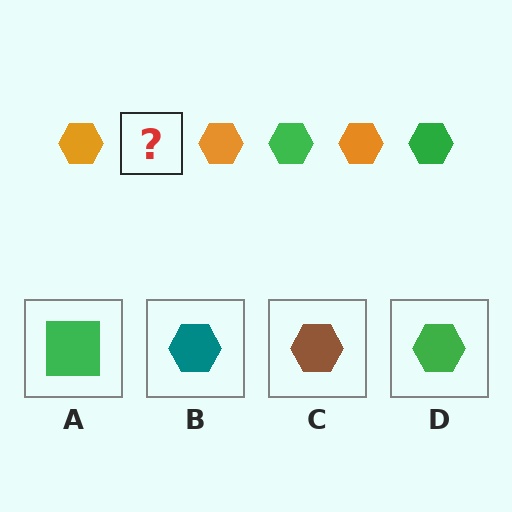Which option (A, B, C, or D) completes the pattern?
D.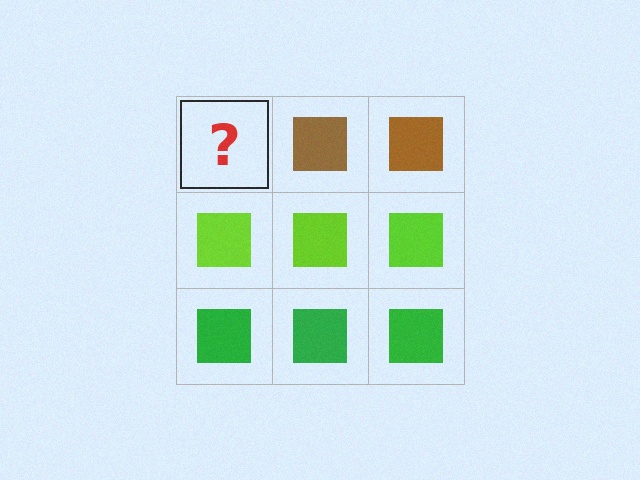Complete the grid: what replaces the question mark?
The question mark should be replaced with a brown square.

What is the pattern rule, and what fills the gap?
The rule is that each row has a consistent color. The gap should be filled with a brown square.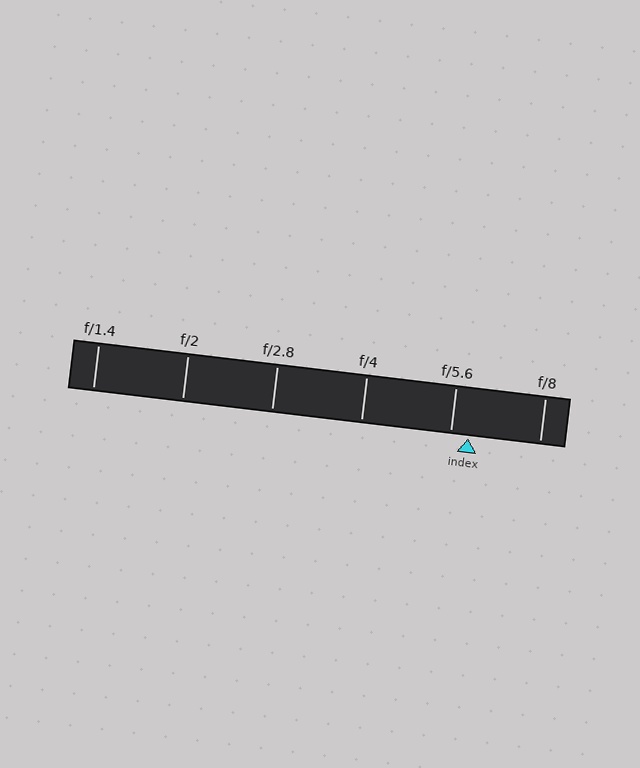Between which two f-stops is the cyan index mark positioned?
The index mark is between f/5.6 and f/8.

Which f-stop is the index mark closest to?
The index mark is closest to f/5.6.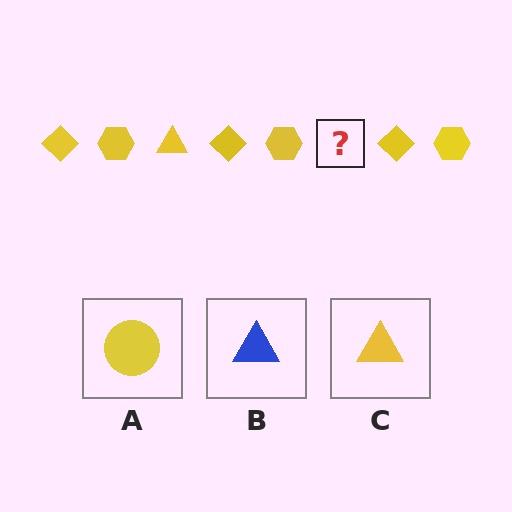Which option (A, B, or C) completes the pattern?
C.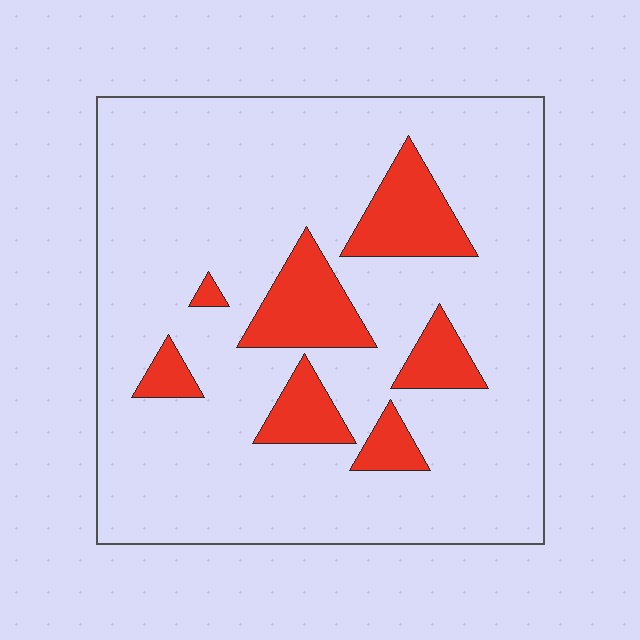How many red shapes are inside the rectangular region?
7.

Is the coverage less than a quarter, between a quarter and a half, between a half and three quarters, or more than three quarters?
Less than a quarter.